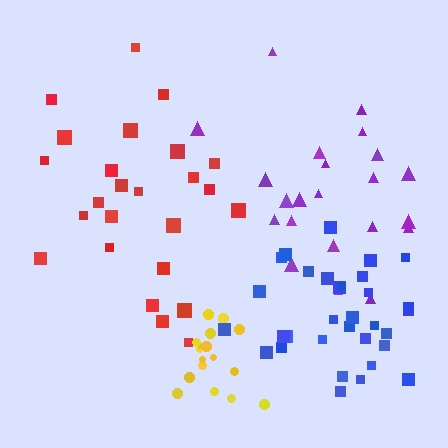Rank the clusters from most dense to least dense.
yellow, blue, red, purple.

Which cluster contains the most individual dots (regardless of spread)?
Blue (32).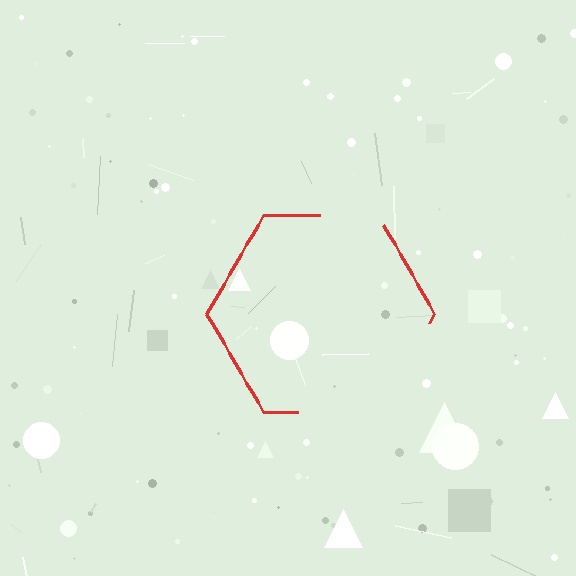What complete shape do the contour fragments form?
The contour fragments form a hexagon.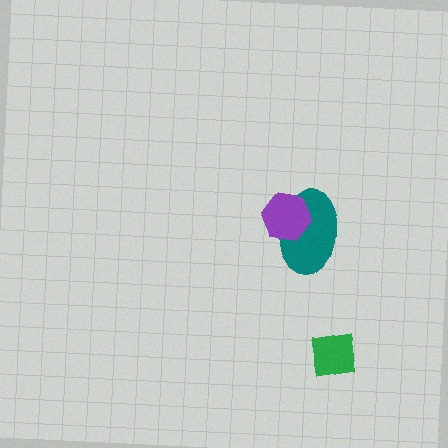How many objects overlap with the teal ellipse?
1 object overlaps with the teal ellipse.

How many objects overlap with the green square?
0 objects overlap with the green square.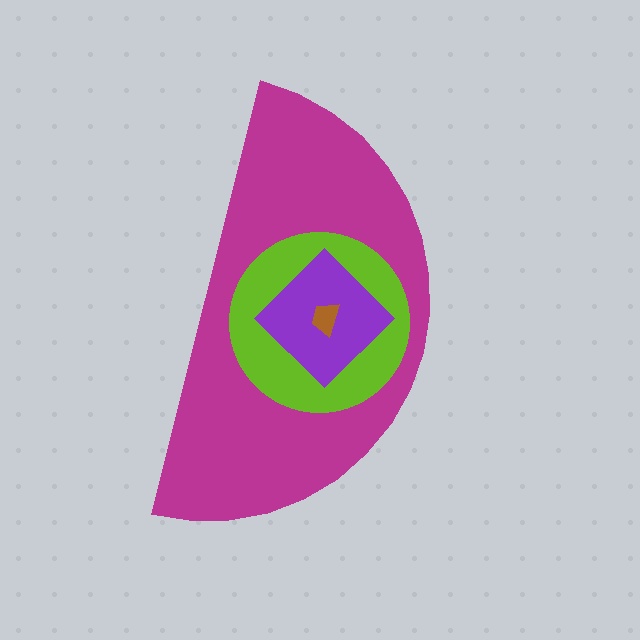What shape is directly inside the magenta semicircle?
The lime circle.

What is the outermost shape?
The magenta semicircle.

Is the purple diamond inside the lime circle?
Yes.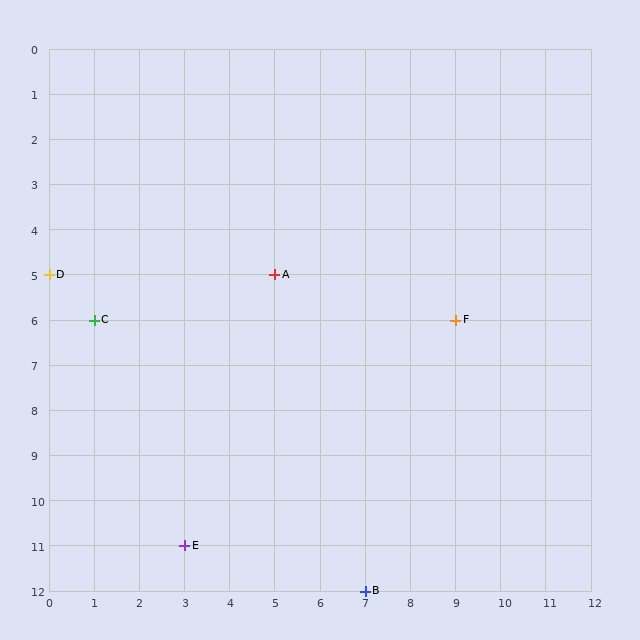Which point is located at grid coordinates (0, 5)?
Point D is at (0, 5).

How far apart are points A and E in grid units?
Points A and E are 2 columns and 6 rows apart (about 6.3 grid units diagonally).